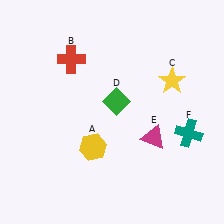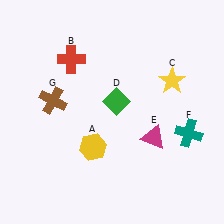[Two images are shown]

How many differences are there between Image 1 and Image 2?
There is 1 difference between the two images.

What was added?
A brown cross (G) was added in Image 2.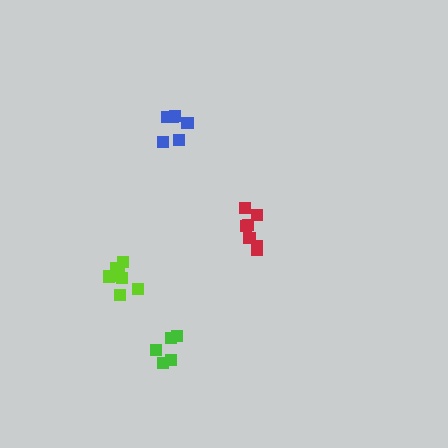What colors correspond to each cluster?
The clusters are colored: red, green, blue, lime.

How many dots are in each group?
Group 1: 7 dots, Group 2: 5 dots, Group 3: 6 dots, Group 4: 8 dots (26 total).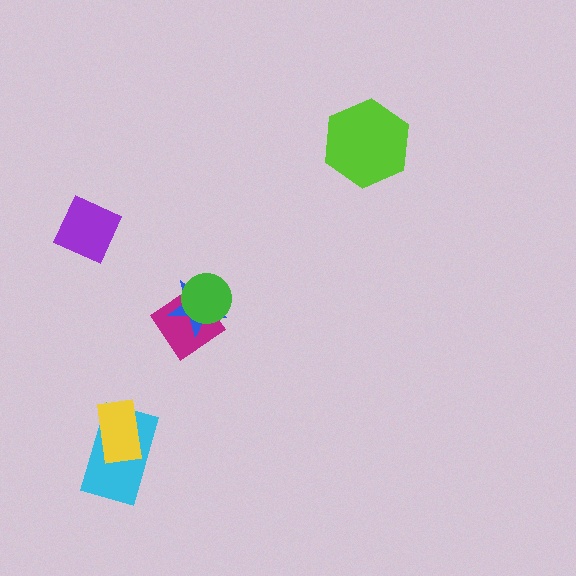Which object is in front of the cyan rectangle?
The yellow rectangle is in front of the cyan rectangle.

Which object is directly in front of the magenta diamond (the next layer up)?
The blue star is directly in front of the magenta diamond.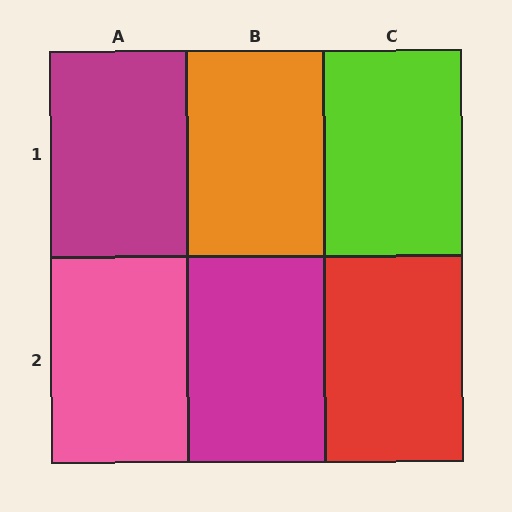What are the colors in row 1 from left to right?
Magenta, orange, lime.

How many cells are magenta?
2 cells are magenta.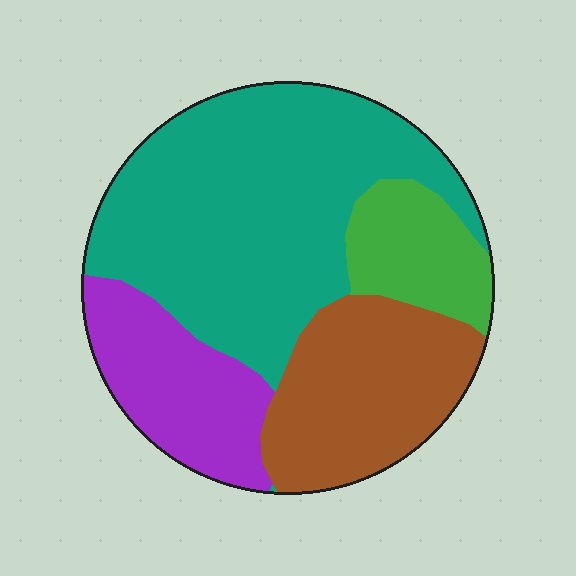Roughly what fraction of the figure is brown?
Brown covers 23% of the figure.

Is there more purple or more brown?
Brown.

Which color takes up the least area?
Green, at roughly 10%.